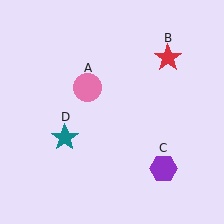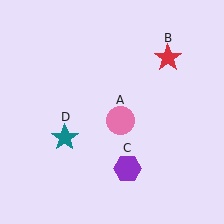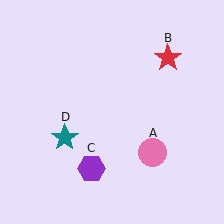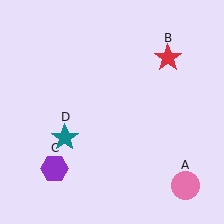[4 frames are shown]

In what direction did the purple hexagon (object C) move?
The purple hexagon (object C) moved left.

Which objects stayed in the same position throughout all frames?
Red star (object B) and teal star (object D) remained stationary.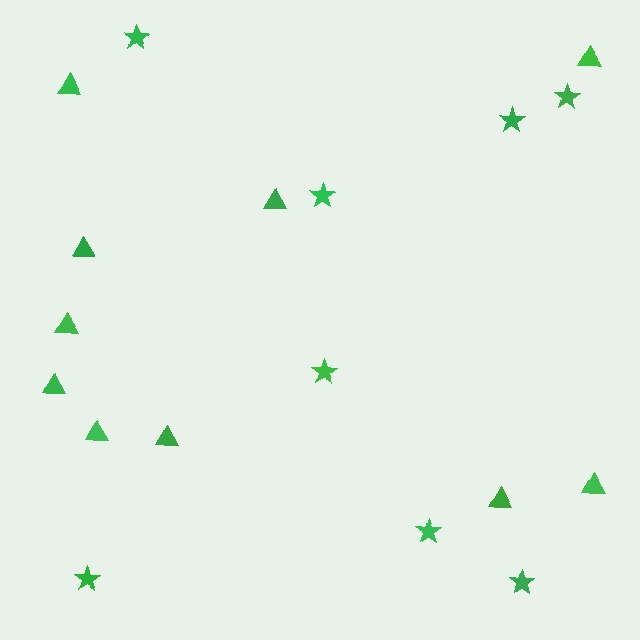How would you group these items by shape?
There are 2 groups: one group of triangles (10) and one group of stars (8).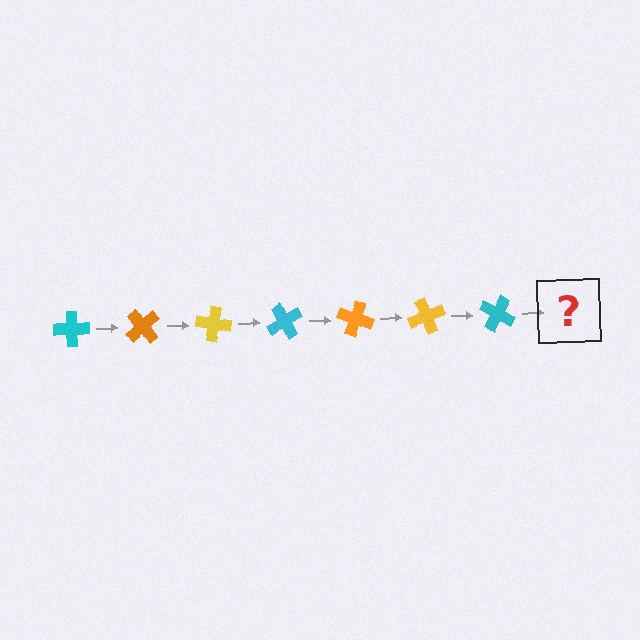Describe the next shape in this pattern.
It should be an orange cross, rotated 350 degrees from the start.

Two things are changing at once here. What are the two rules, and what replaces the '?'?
The two rules are that it rotates 50 degrees each step and the color cycles through cyan, orange, and yellow. The '?' should be an orange cross, rotated 350 degrees from the start.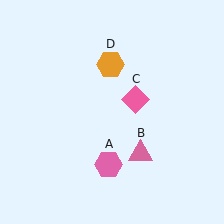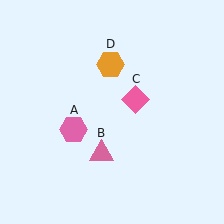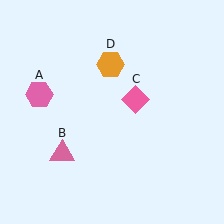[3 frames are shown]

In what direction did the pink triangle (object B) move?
The pink triangle (object B) moved left.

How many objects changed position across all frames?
2 objects changed position: pink hexagon (object A), pink triangle (object B).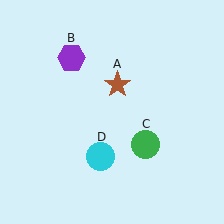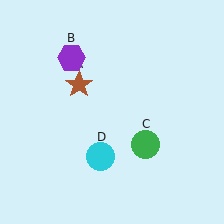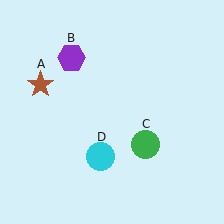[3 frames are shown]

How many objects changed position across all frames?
1 object changed position: brown star (object A).